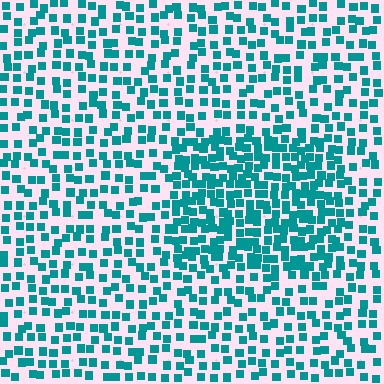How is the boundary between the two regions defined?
The boundary is defined by a change in element density (approximately 1.9x ratio). All elements are the same color, size, and shape.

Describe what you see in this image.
The image contains small teal elements arranged at two different densities. A rectangle-shaped region is visible where the elements are more densely packed than the surrounding area.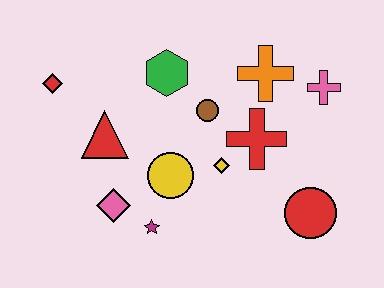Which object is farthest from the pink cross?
The red diamond is farthest from the pink cross.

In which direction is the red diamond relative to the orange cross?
The red diamond is to the left of the orange cross.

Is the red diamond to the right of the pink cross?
No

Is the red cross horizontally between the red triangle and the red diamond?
No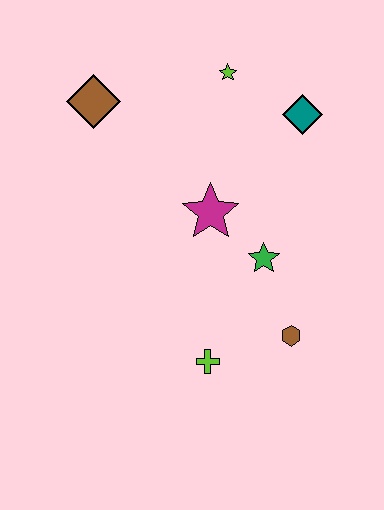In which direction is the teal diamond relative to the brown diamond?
The teal diamond is to the right of the brown diamond.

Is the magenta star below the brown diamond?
Yes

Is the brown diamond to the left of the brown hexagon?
Yes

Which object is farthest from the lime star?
The lime cross is farthest from the lime star.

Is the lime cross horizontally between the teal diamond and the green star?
No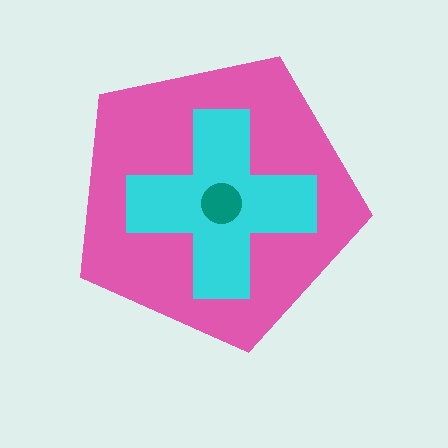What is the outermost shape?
The pink pentagon.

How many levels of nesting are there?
3.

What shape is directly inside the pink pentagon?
The cyan cross.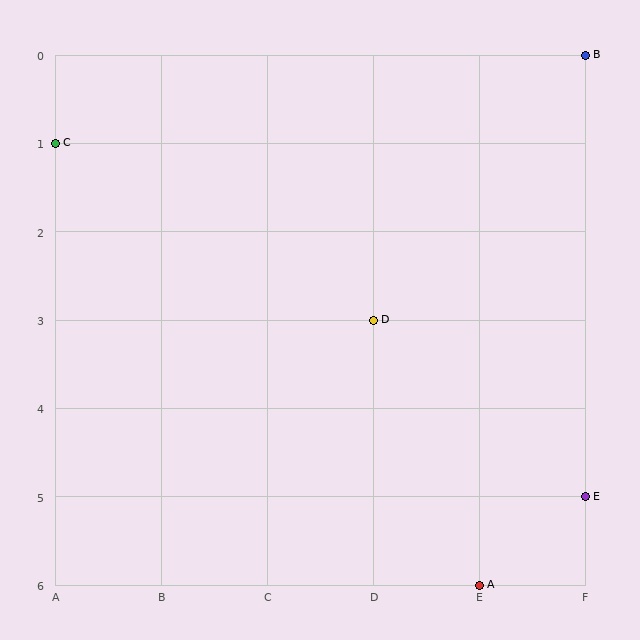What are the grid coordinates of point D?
Point D is at grid coordinates (D, 3).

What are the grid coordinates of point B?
Point B is at grid coordinates (F, 0).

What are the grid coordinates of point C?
Point C is at grid coordinates (A, 1).